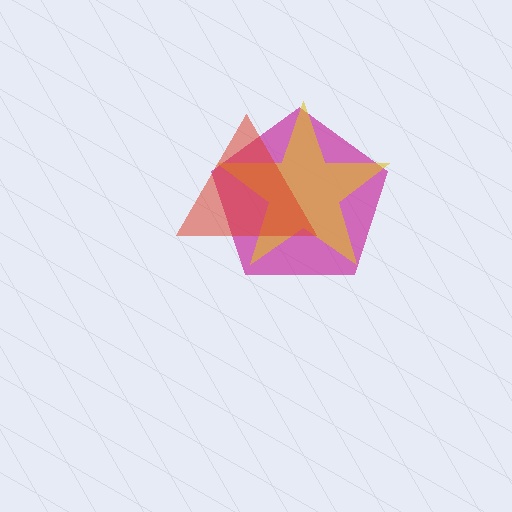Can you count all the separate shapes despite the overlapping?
Yes, there are 3 separate shapes.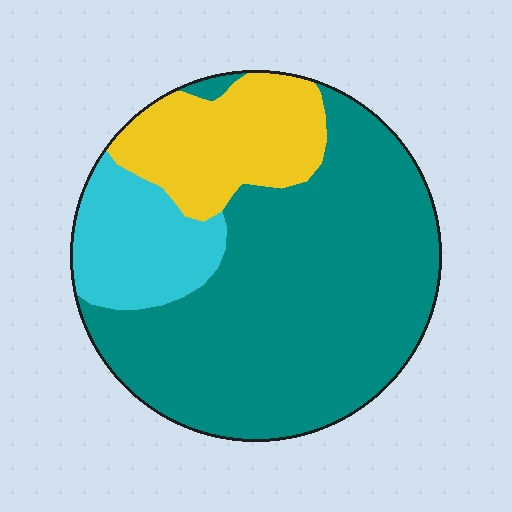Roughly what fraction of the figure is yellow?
Yellow takes up less than a quarter of the figure.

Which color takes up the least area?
Cyan, at roughly 15%.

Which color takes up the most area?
Teal, at roughly 65%.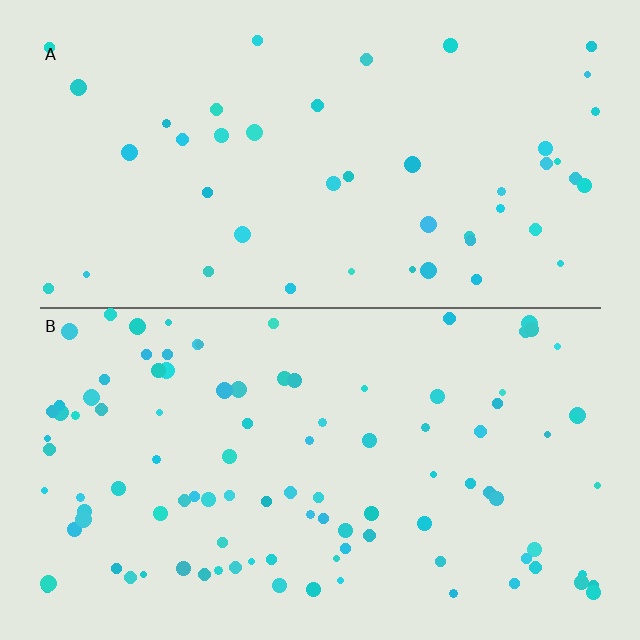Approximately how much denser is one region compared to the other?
Approximately 2.2× — region B over region A.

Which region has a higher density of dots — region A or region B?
B (the bottom).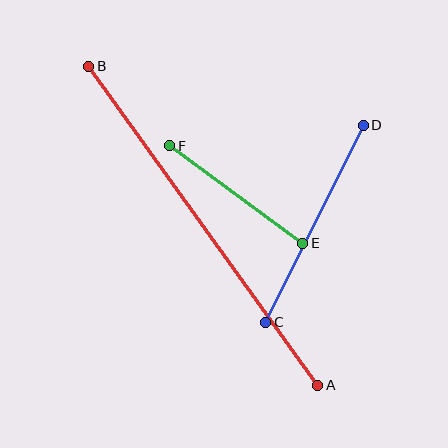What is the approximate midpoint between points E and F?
The midpoint is at approximately (236, 194) pixels.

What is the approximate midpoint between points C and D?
The midpoint is at approximately (315, 224) pixels.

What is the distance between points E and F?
The distance is approximately 165 pixels.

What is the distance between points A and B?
The distance is approximately 392 pixels.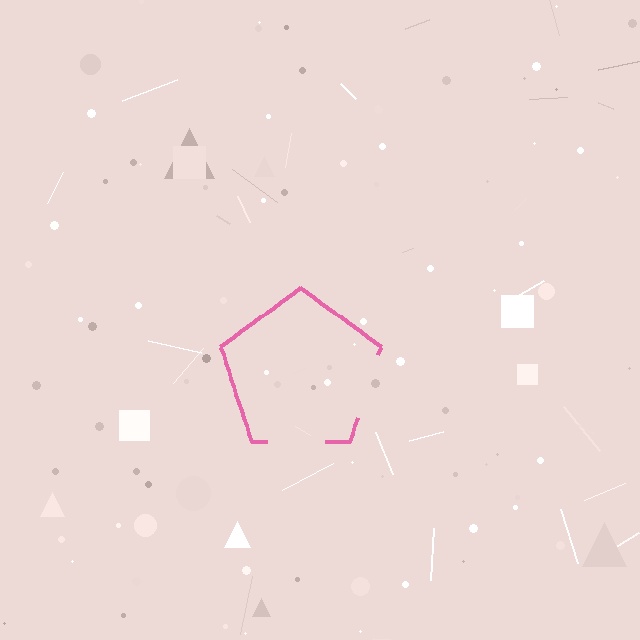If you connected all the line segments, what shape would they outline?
They would outline a pentagon.